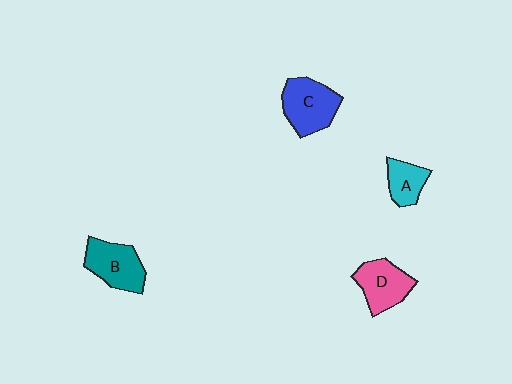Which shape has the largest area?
Shape C (blue).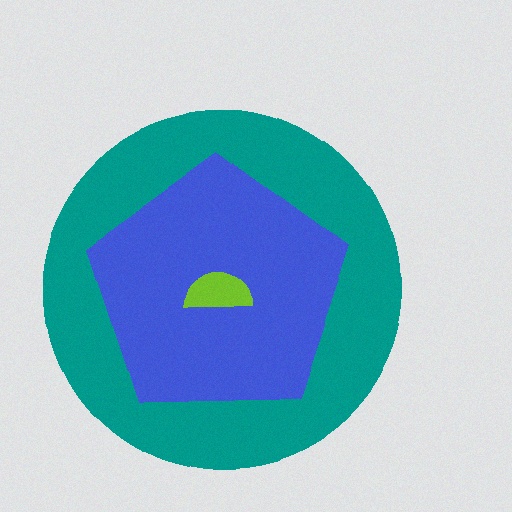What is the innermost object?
The lime semicircle.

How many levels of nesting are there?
3.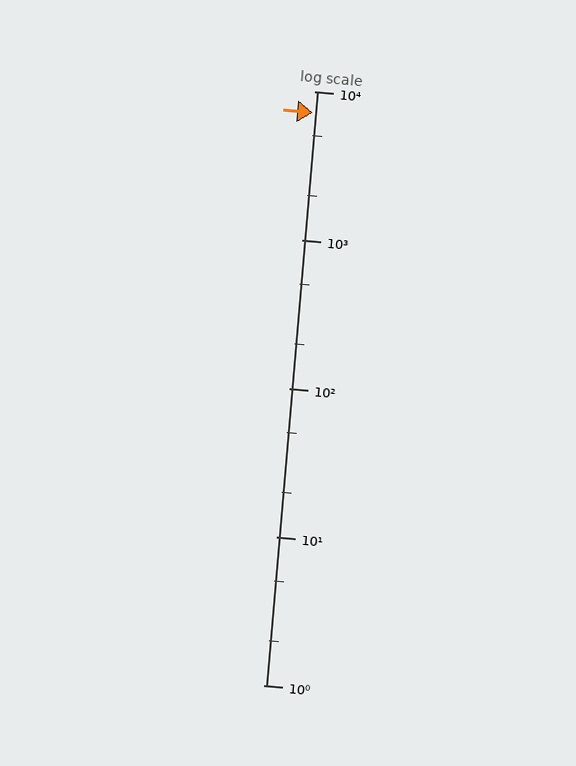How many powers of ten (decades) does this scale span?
The scale spans 4 decades, from 1 to 10000.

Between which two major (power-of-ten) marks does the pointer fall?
The pointer is between 1000 and 10000.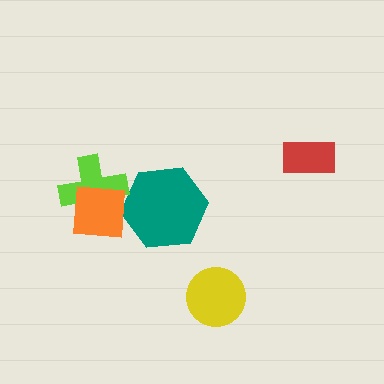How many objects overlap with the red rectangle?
0 objects overlap with the red rectangle.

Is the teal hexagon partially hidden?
Yes, it is partially covered by another shape.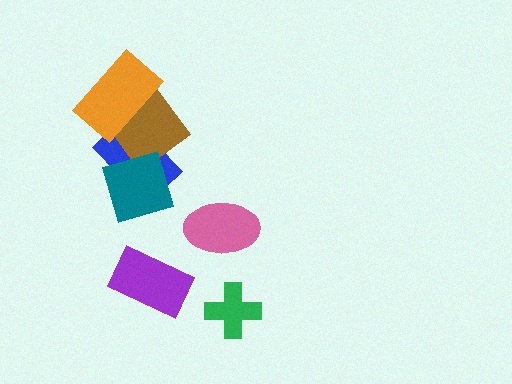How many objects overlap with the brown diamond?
3 objects overlap with the brown diamond.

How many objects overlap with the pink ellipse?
0 objects overlap with the pink ellipse.